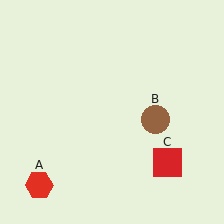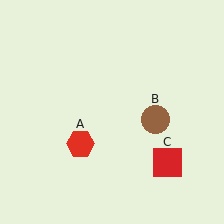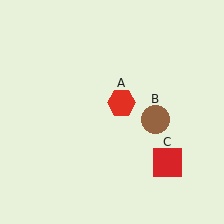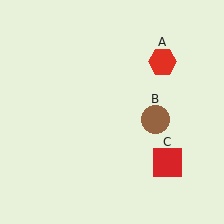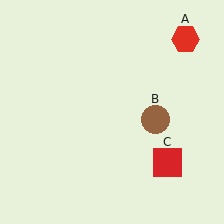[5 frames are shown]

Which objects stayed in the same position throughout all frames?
Brown circle (object B) and red square (object C) remained stationary.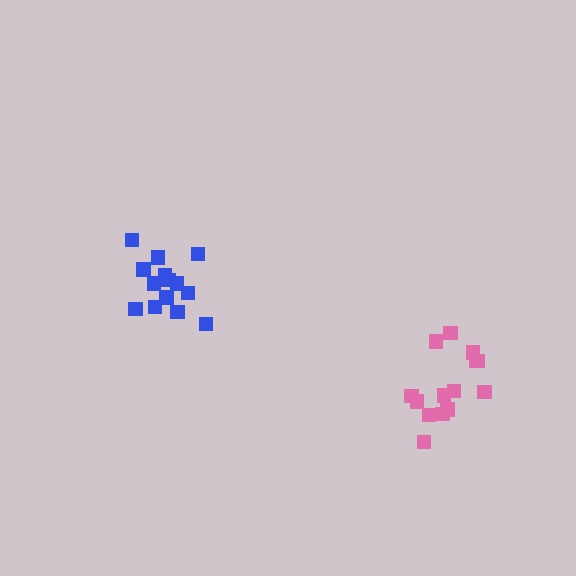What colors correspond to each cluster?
The clusters are colored: blue, pink.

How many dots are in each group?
Group 1: 14 dots, Group 2: 14 dots (28 total).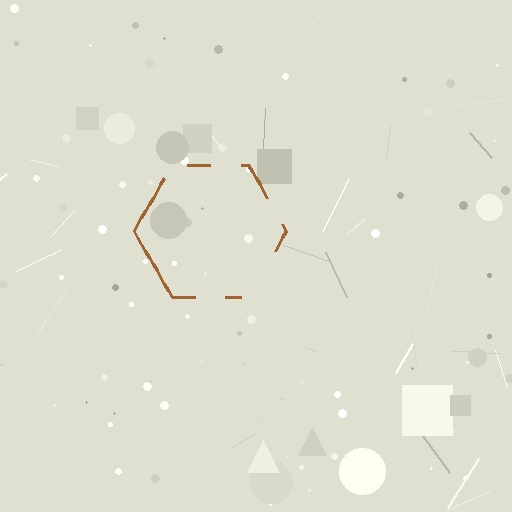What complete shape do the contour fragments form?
The contour fragments form a hexagon.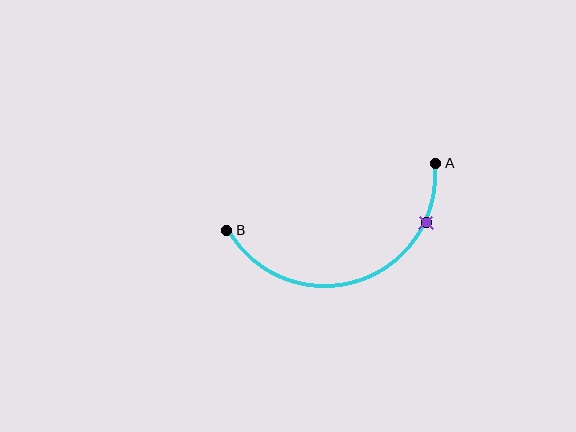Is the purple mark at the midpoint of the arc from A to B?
No. The purple mark lies on the arc but is closer to endpoint A. The arc midpoint would be at the point on the curve equidistant along the arc from both A and B.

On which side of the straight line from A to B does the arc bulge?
The arc bulges below the straight line connecting A and B.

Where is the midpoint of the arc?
The arc midpoint is the point on the curve farthest from the straight line joining A and B. It sits below that line.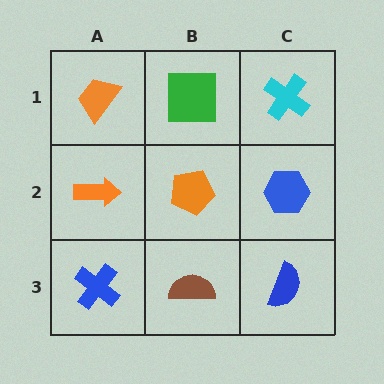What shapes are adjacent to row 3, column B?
An orange pentagon (row 2, column B), a blue cross (row 3, column A), a blue semicircle (row 3, column C).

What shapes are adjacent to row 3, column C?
A blue hexagon (row 2, column C), a brown semicircle (row 3, column B).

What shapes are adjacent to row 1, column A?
An orange arrow (row 2, column A), a green square (row 1, column B).